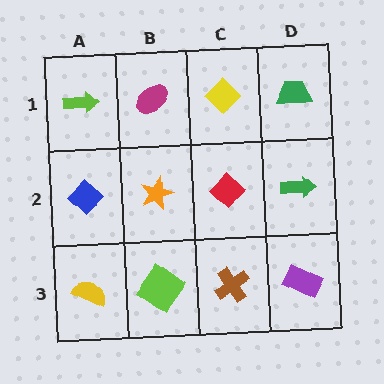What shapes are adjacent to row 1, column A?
A blue diamond (row 2, column A), a magenta ellipse (row 1, column B).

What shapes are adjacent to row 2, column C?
A yellow diamond (row 1, column C), a brown cross (row 3, column C), an orange star (row 2, column B), a green arrow (row 2, column D).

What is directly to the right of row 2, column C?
A green arrow.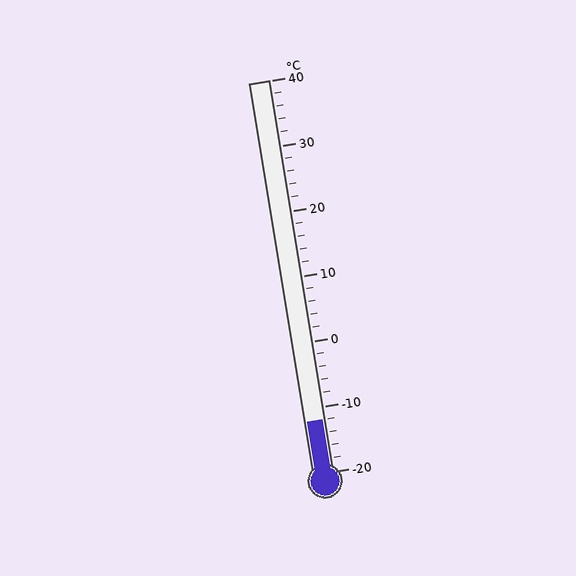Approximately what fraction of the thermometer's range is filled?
The thermometer is filled to approximately 15% of its range.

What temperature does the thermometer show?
The thermometer shows approximately -12°C.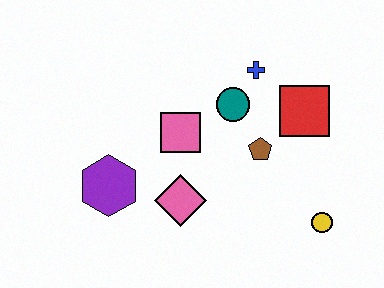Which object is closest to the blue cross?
The teal circle is closest to the blue cross.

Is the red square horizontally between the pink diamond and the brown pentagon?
No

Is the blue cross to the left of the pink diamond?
No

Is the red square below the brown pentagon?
No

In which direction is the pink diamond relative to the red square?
The pink diamond is to the left of the red square.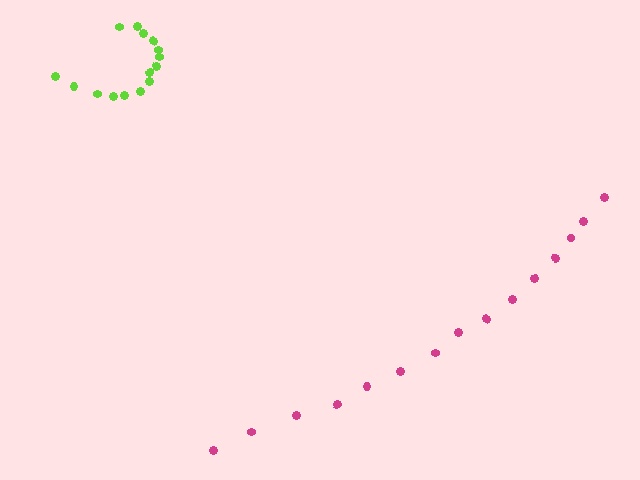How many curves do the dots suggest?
There are 2 distinct paths.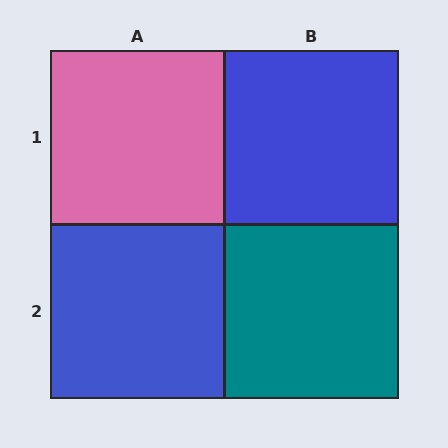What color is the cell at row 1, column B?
Blue.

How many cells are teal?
1 cell is teal.